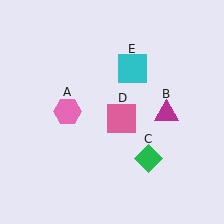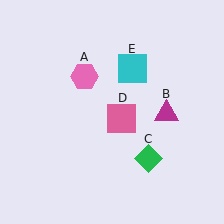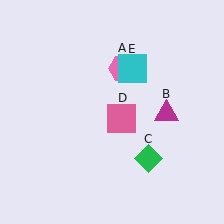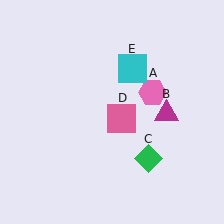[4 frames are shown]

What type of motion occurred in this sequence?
The pink hexagon (object A) rotated clockwise around the center of the scene.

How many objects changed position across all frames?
1 object changed position: pink hexagon (object A).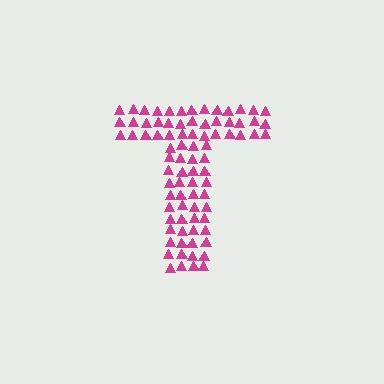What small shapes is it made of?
It is made of small triangles.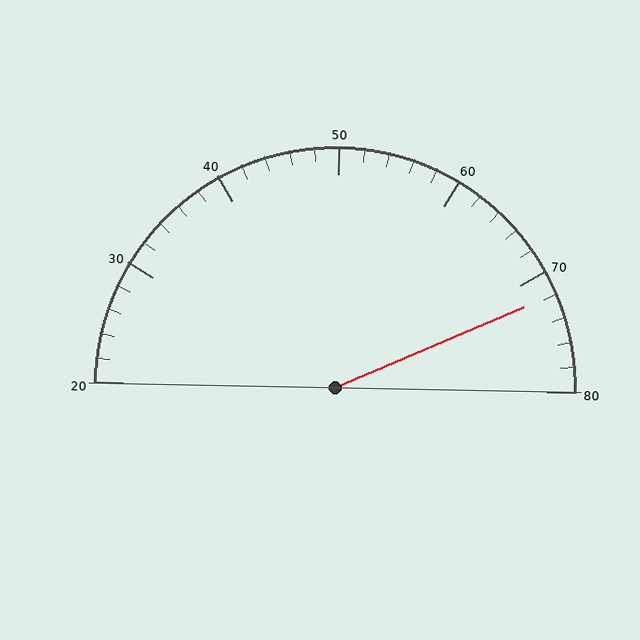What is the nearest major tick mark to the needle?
The nearest major tick mark is 70.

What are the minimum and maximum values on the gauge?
The gauge ranges from 20 to 80.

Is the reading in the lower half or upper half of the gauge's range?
The reading is in the upper half of the range (20 to 80).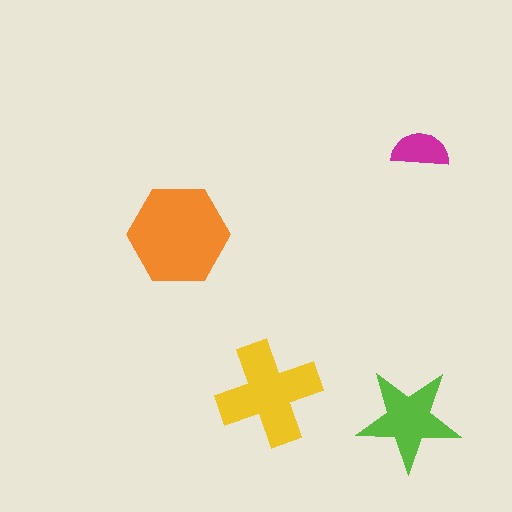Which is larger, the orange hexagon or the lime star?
The orange hexagon.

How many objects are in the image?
There are 4 objects in the image.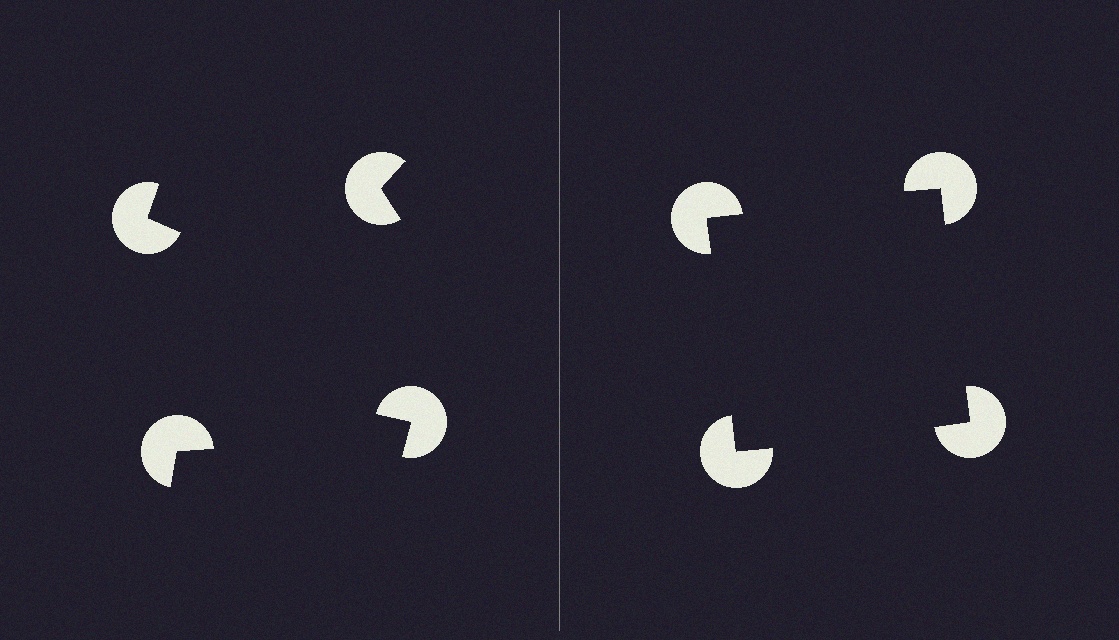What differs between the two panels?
The pac-man discs are positioned identically on both sides; only the wedge orientations differ. On the right they align to a square; on the left they are misaligned.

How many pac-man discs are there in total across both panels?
8 — 4 on each side.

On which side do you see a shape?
An illusory square appears on the right side. On the left side the wedge cuts are rotated, so no coherent shape forms.